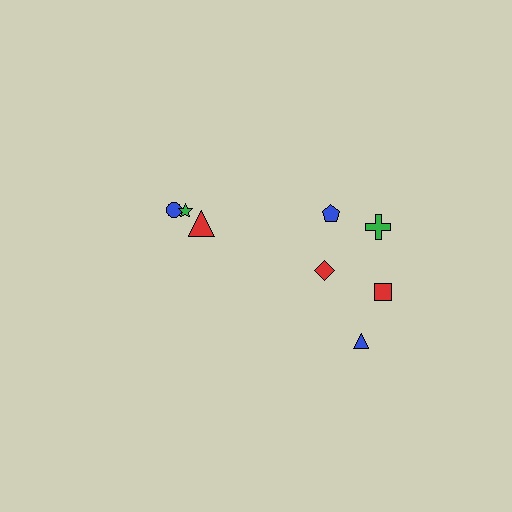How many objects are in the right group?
There are 5 objects.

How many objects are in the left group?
There are 3 objects.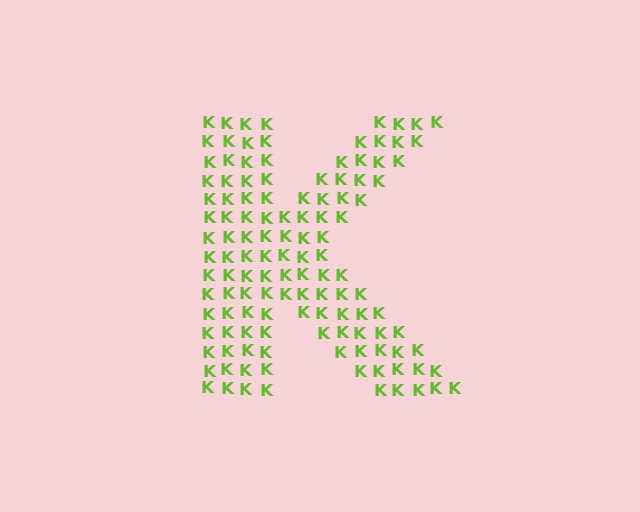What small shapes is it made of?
It is made of small letter K's.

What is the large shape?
The large shape is the letter K.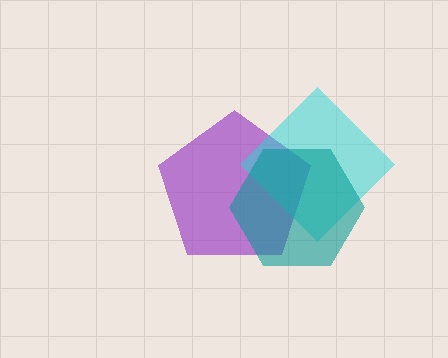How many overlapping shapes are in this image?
There are 3 overlapping shapes in the image.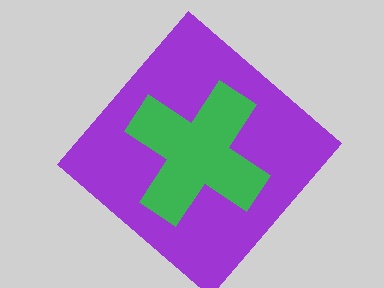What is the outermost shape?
The purple diamond.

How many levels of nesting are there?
2.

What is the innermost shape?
The green cross.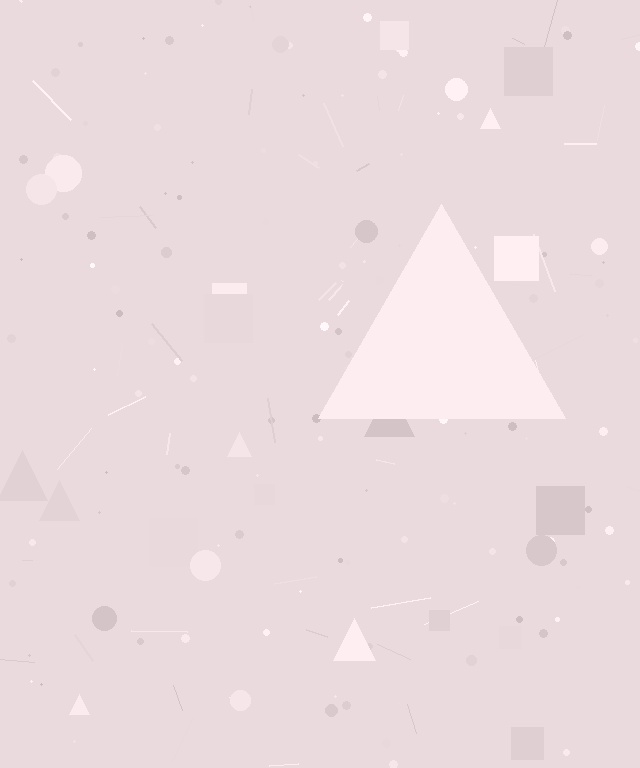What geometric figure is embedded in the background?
A triangle is embedded in the background.